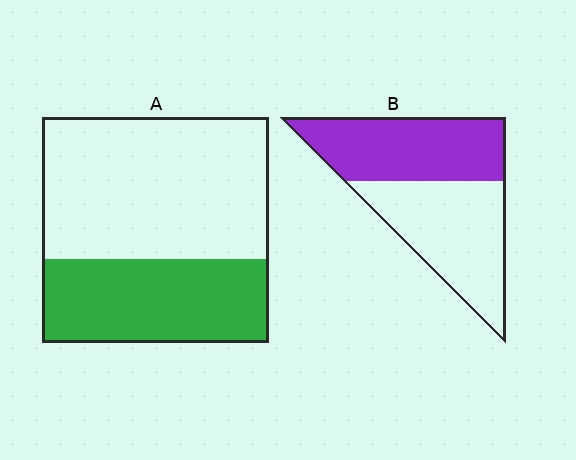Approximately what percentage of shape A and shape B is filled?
A is approximately 35% and B is approximately 50%.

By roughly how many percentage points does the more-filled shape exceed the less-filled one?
By roughly 10 percentage points (B over A).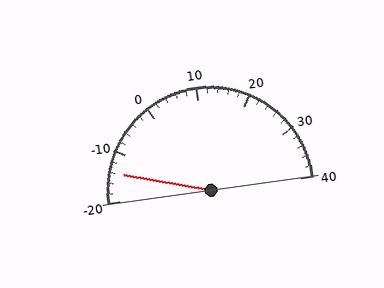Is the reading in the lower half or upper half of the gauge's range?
The reading is in the lower half of the range (-20 to 40).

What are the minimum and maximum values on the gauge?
The gauge ranges from -20 to 40.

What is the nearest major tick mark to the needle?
The nearest major tick mark is -10.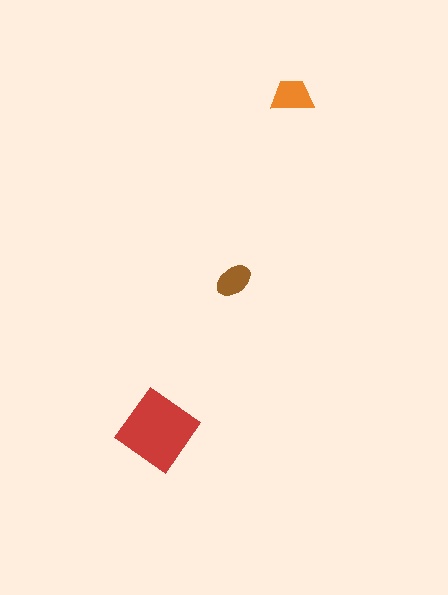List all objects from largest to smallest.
The red diamond, the orange trapezoid, the brown ellipse.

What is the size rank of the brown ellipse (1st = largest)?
3rd.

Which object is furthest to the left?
The red diamond is leftmost.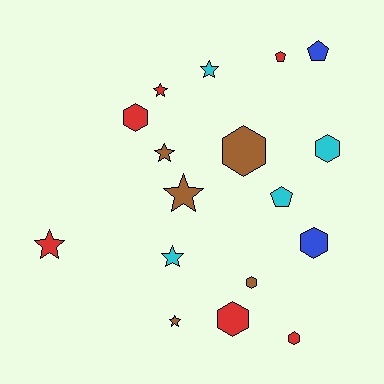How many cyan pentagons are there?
There is 1 cyan pentagon.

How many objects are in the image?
There are 17 objects.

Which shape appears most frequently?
Hexagon, with 7 objects.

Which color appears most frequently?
Red, with 6 objects.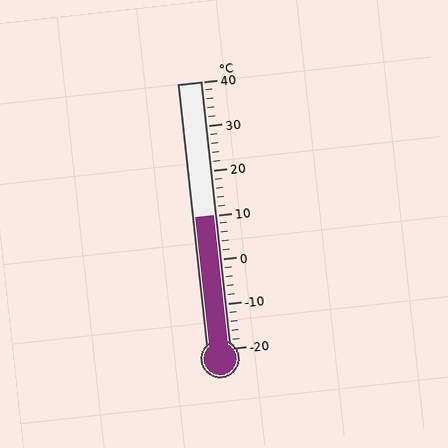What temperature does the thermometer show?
The thermometer shows approximately 10°C.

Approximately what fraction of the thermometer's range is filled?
The thermometer is filled to approximately 50% of its range.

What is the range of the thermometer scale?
The thermometer scale ranges from -20°C to 40°C.